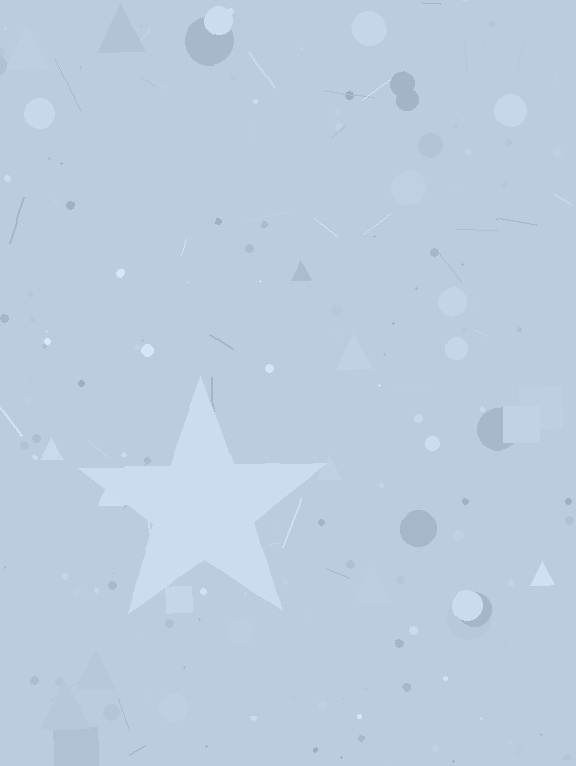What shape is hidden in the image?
A star is hidden in the image.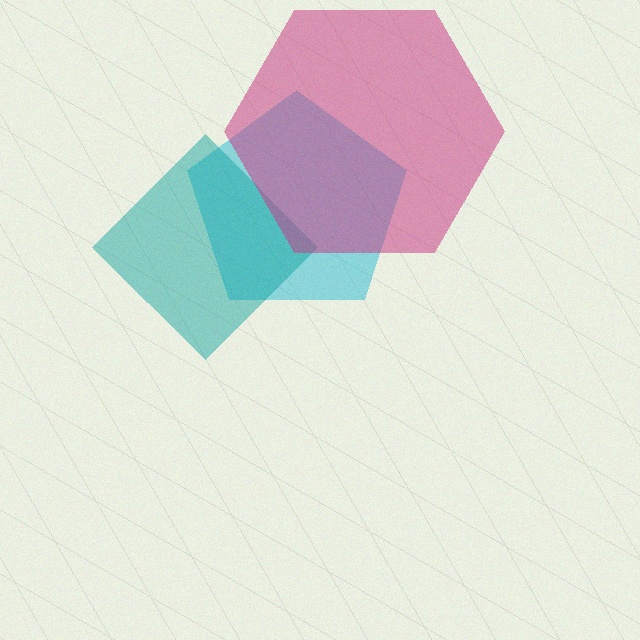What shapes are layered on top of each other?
The layered shapes are: a cyan pentagon, a teal diamond, a magenta hexagon.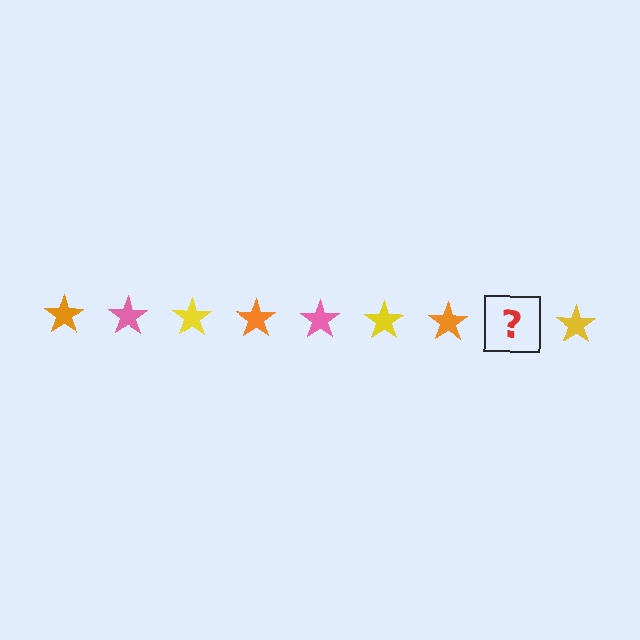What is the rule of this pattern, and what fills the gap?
The rule is that the pattern cycles through orange, pink, yellow stars. The gap should be filled with a pink star.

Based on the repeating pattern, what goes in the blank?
The blank should be a pink star.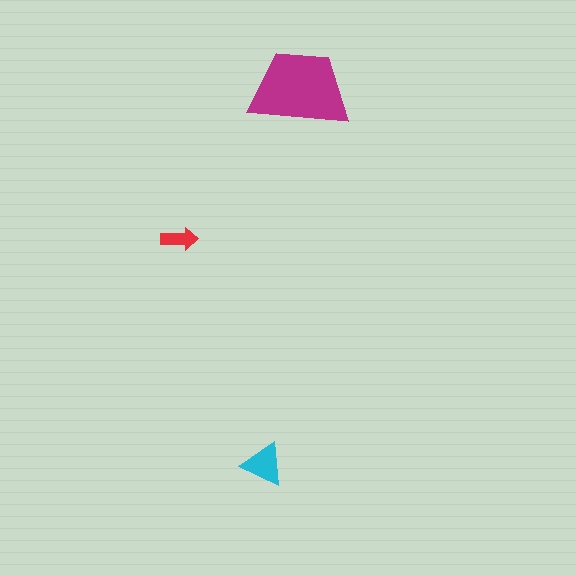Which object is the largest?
The magenta trapezoid.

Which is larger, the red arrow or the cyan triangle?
The cyan triangle.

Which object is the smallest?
The red arrow.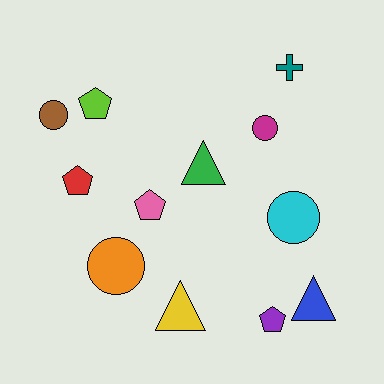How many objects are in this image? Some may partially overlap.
There are 12 objects.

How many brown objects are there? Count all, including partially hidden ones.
There is 1 brown object.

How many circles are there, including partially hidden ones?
There are 4 circles.